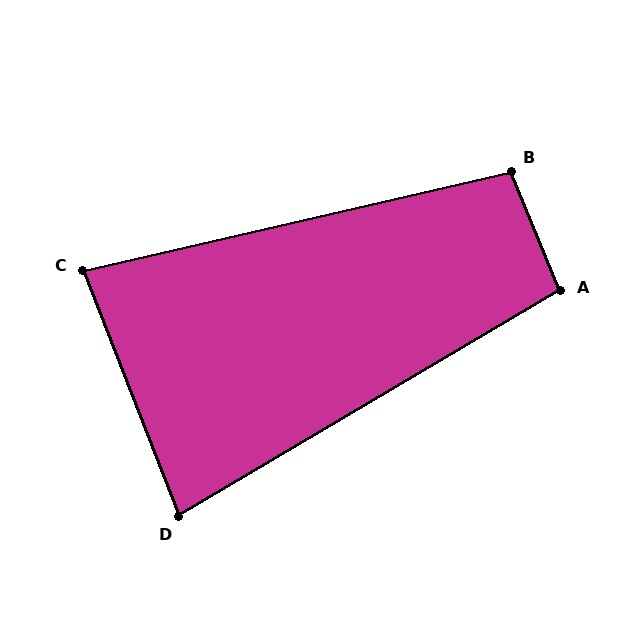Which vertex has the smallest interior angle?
D, at approximately 81 degrees.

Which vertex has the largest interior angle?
B, at approximately 99 degrees.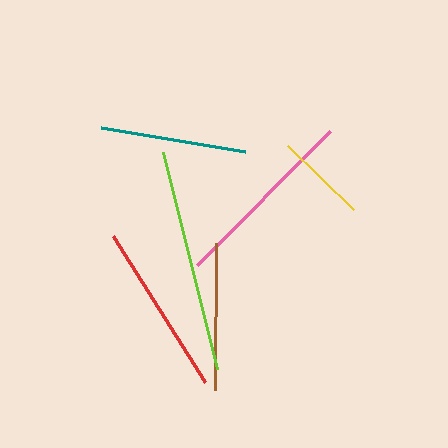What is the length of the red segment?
The red segment is approximately 173 pixels long.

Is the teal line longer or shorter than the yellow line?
The teal line is longer than the yellow line.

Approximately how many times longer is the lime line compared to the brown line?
The lime line is approximately 1.5 times the length of the brown line.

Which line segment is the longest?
The lime line is the longest at approximately 223 pixels.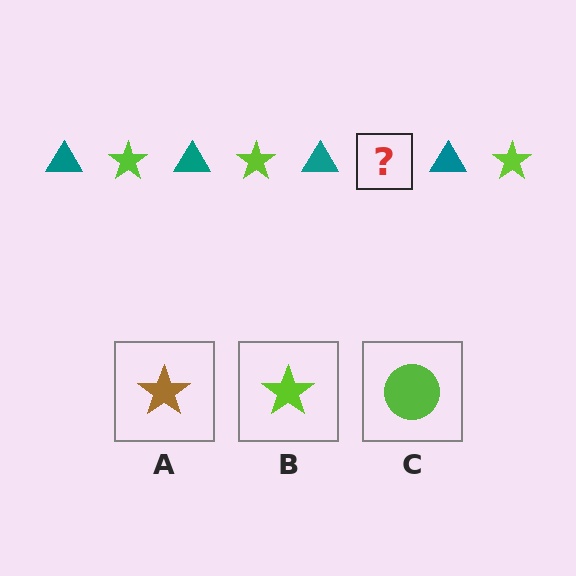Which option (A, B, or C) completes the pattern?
B.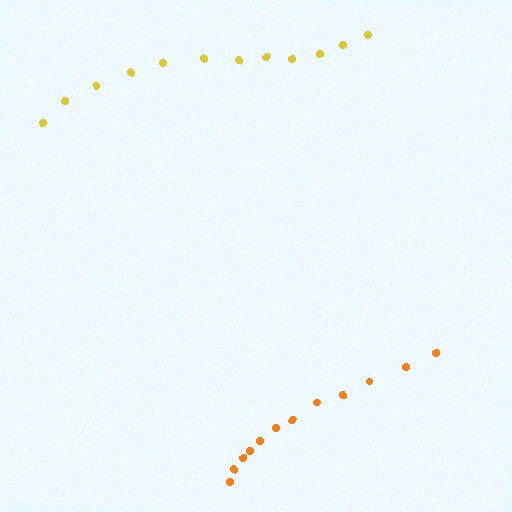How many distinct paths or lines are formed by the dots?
There are 2 distinct paths.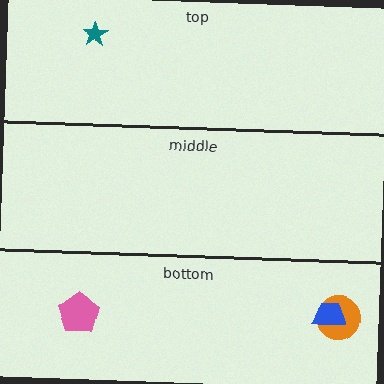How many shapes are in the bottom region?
3.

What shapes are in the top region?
The teal star.